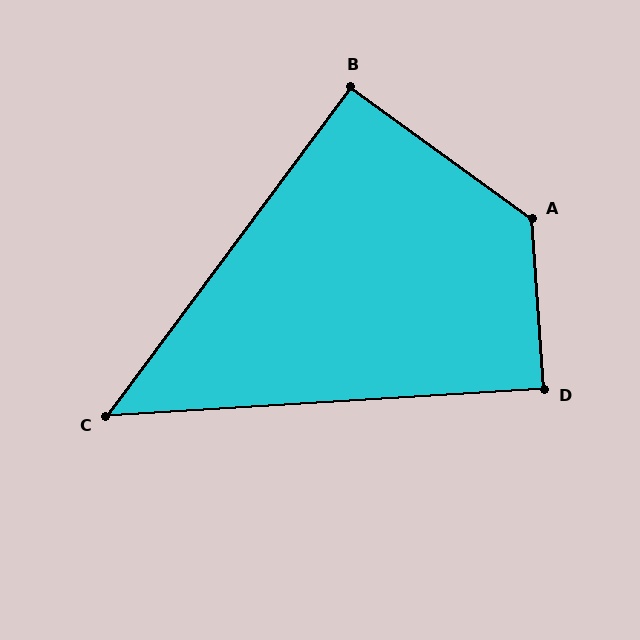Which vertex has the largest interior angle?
A, at approximately 130 degrees.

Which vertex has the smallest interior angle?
C, at approximately 50 degrees.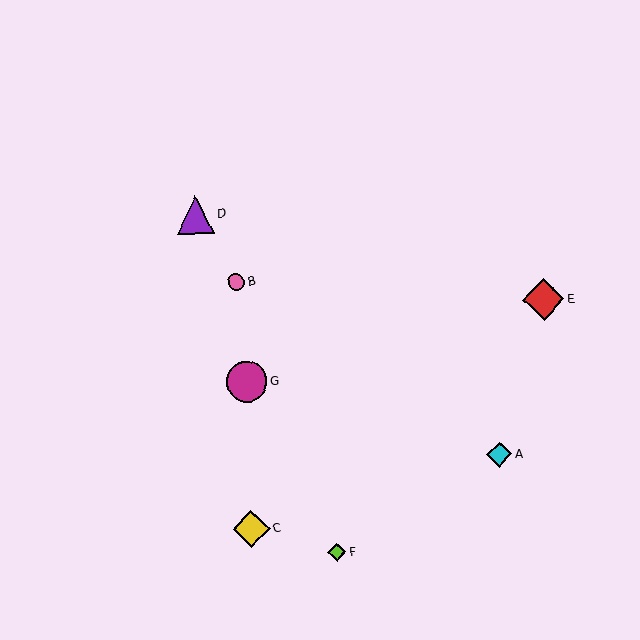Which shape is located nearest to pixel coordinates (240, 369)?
The magenta circle (labeled G) at (247, 382) is nearest to that location.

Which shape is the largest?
The red diamond (labeled E) is the largest.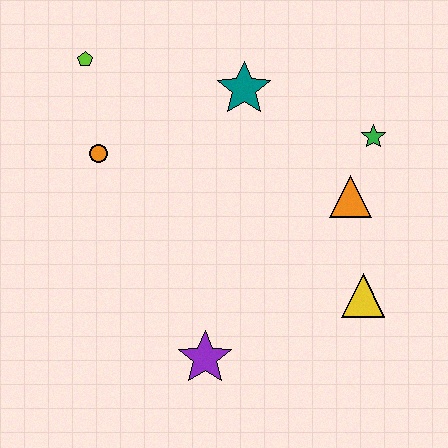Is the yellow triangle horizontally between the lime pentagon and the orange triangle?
No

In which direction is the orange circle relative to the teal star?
The orange circle is to the left of the teal star.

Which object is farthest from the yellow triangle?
The lime pentagon is farthest from the yellow triangle.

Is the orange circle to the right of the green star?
No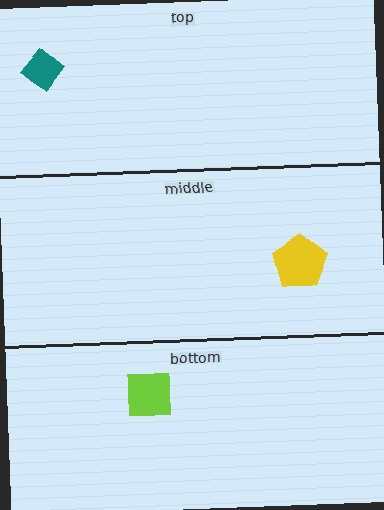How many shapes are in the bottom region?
1.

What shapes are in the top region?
The teal diamond.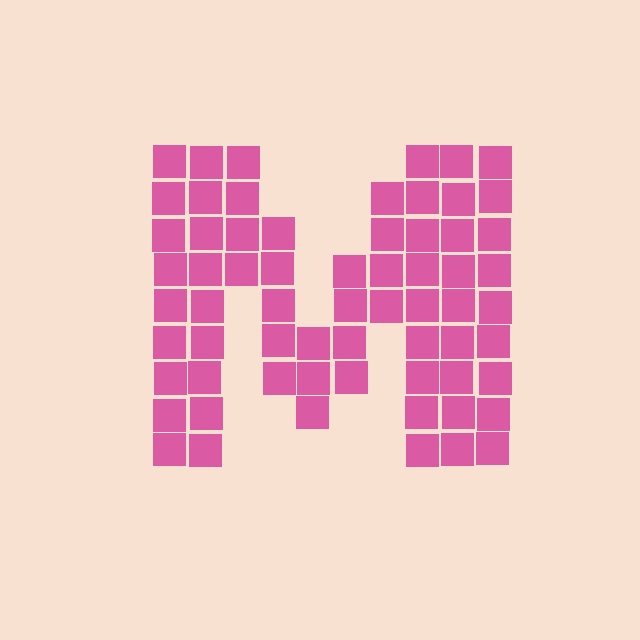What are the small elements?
The small elements are squares.